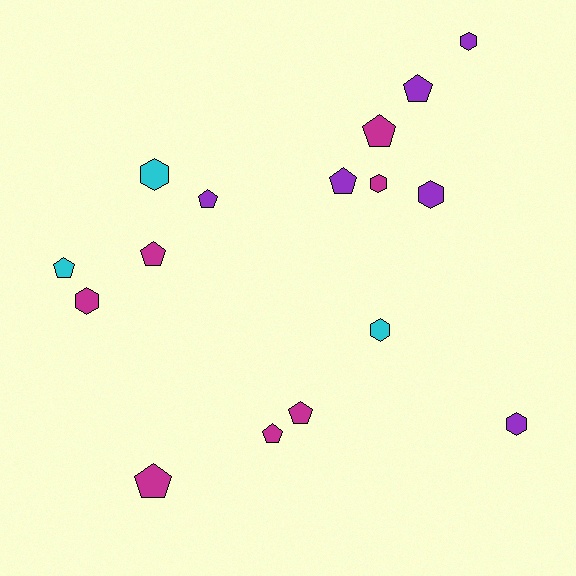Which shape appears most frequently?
Pentagon, with 9 objects.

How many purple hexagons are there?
There are 3 purple hexagons.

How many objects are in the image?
There are 16 objects.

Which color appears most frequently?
Magenta, with 7 objects.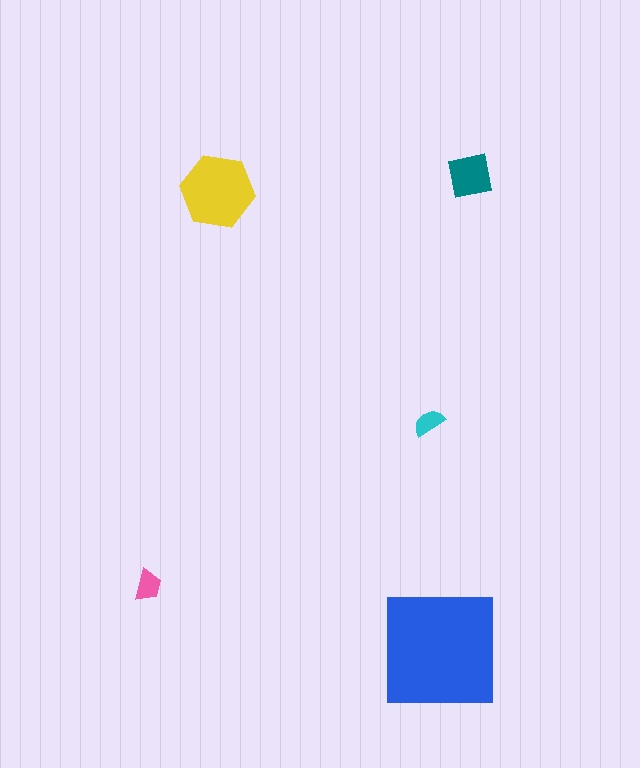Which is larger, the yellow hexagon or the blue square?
The blue square.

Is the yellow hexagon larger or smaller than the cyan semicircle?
Larger.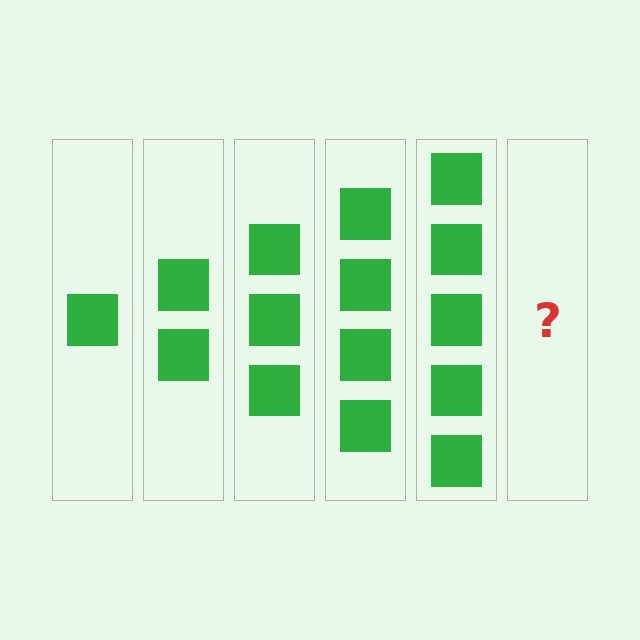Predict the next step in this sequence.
The next step is 6 squares.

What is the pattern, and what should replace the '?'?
The pattern is that each step adds one more square. The '?' should be 6 squares.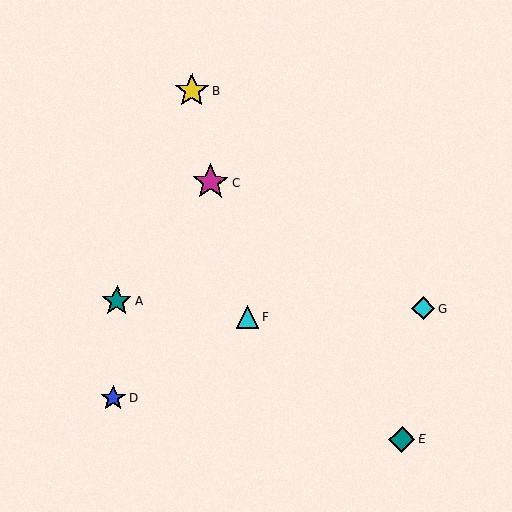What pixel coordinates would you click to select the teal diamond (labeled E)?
Click at (402, 439) to select the teal diamond E.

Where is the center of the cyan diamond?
The center of the cyan diamond is at (423, 309).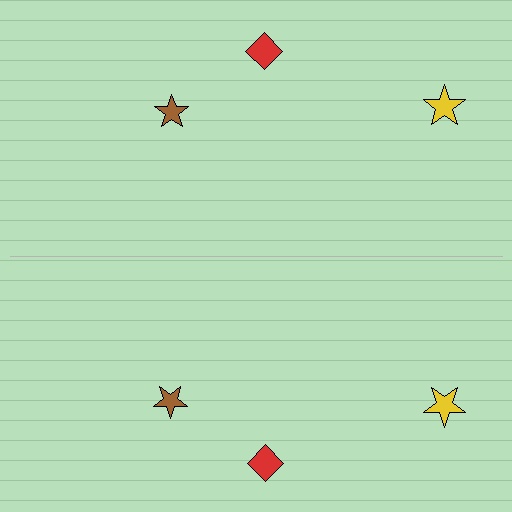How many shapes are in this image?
There are 6 shapes in this image.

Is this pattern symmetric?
Yes, this pattern has bilateral (reflection) symmetry.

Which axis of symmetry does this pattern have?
The pattern has a horizontal axis of symmetry running through the center of the image.